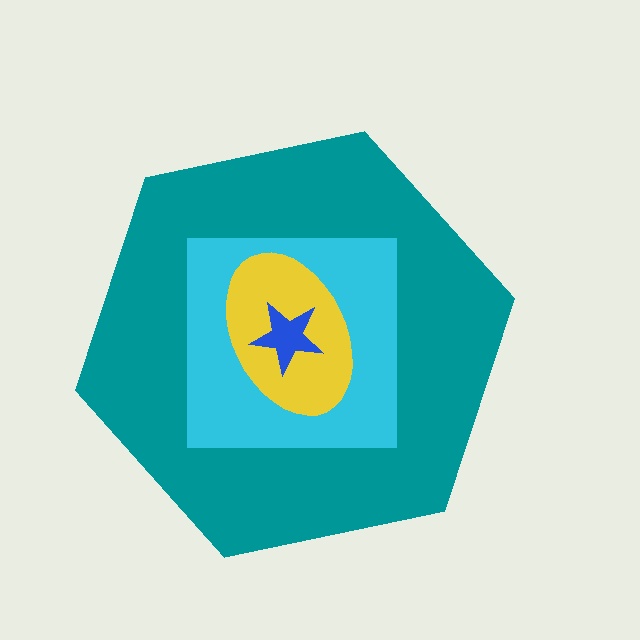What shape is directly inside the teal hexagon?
The cyan square.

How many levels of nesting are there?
4.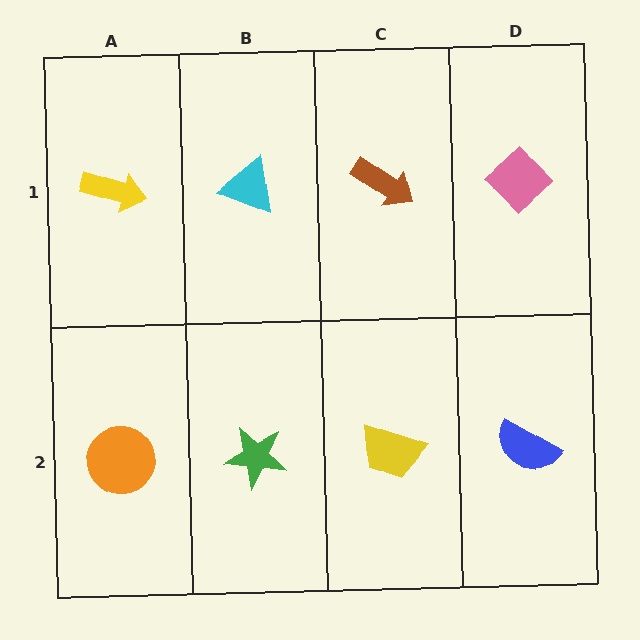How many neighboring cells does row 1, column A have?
2.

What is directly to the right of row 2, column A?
A green star.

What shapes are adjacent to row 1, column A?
An orange circle (row 2, column A), a cyan triangle (row 1, column B).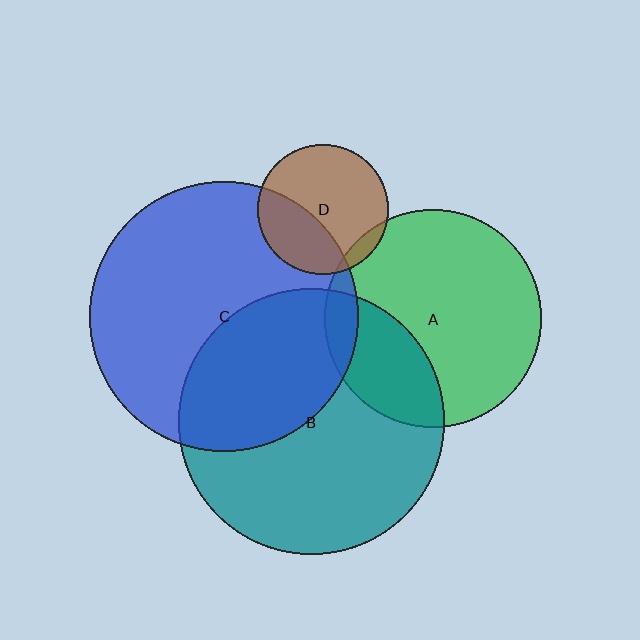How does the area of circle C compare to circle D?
Approximately 4.3 times.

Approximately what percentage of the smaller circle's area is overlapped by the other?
Approximately 10%.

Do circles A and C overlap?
Yes.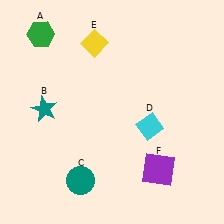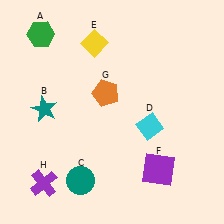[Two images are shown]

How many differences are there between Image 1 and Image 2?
There are 2 differences between the two images.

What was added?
An orange pentagon (G), a purple cross (H) were added in Image 2.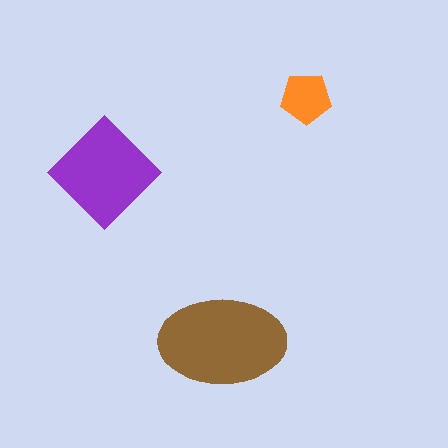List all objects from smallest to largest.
The orange pentagon, the purple diamond, the brown ellipse.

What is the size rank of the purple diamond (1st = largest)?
2nd.